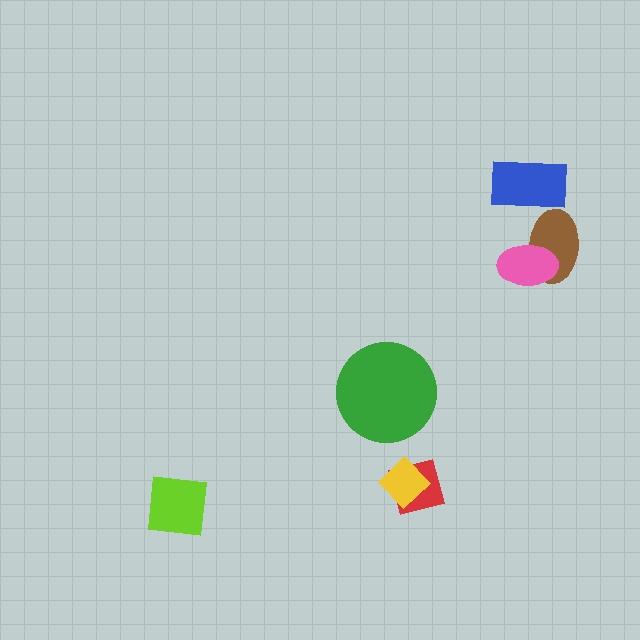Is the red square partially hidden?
Yes, it is partially covered by another shape.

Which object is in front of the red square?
The yellow diamond is in front of the red square.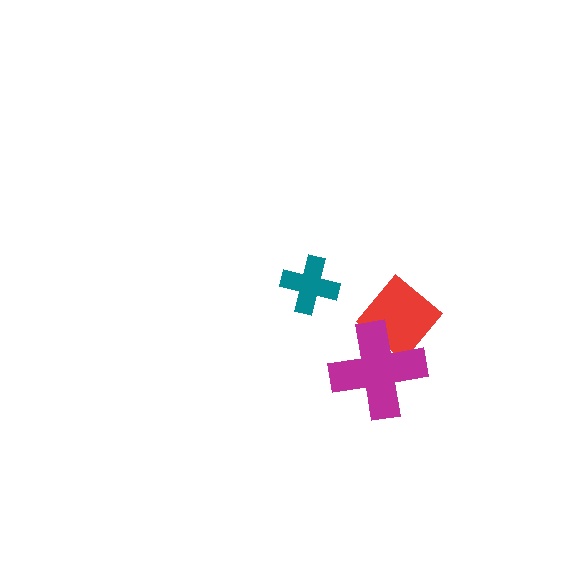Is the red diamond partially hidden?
Yes, it is partially covered by another shape.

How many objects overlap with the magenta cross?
1 object overlaps with the magenta cross.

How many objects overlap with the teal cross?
0 objects overlap with the teal cross.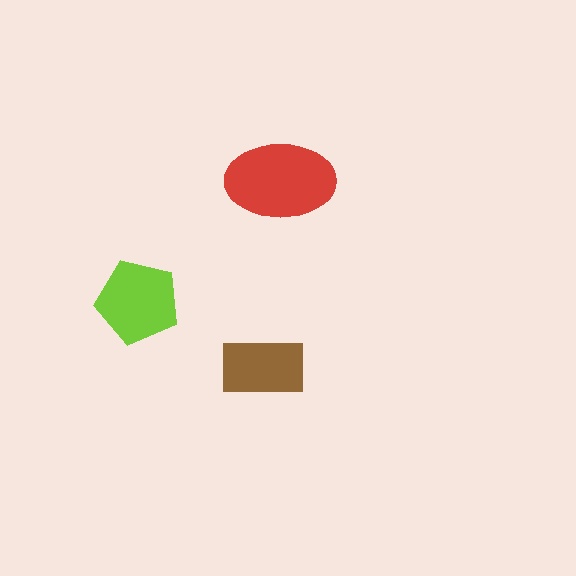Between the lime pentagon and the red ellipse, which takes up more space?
The red ellipse.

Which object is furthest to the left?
The lime pentagon is leftmost.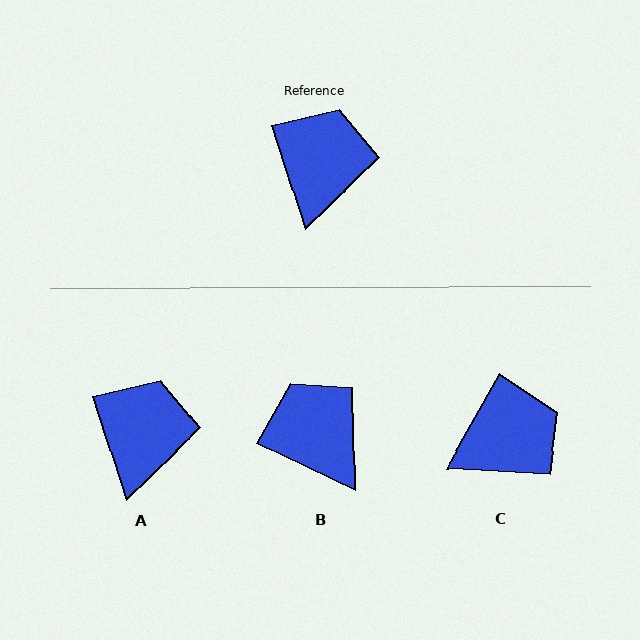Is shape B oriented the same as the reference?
No, it is off by about 47 degrees.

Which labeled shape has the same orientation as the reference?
A.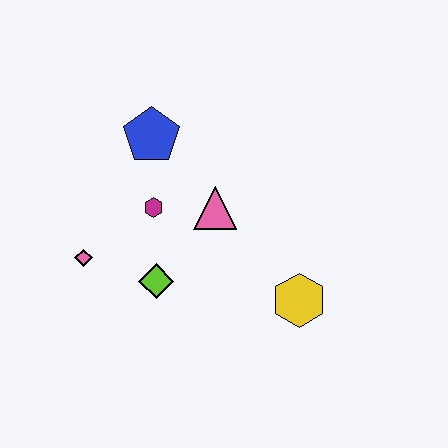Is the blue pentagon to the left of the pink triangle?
Yes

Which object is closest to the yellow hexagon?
The pink triangle is closest to the yellow hexagon.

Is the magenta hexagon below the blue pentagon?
Yes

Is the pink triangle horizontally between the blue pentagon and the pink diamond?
No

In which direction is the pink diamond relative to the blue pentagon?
The pink diamond is below the blue pentagon.